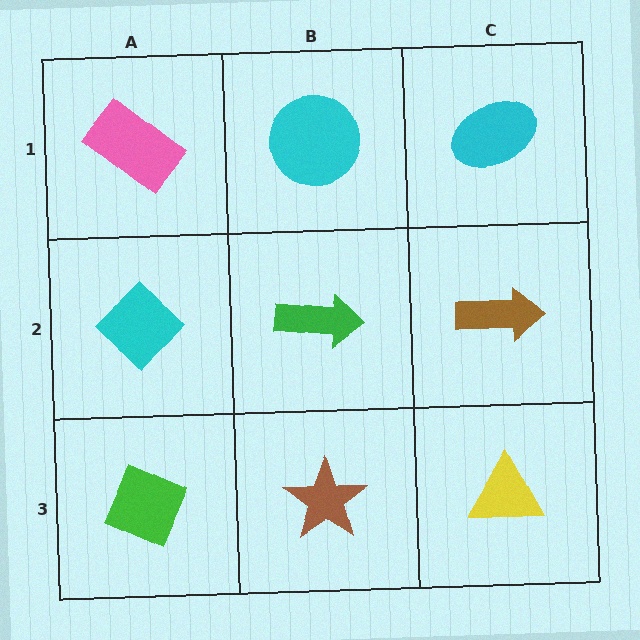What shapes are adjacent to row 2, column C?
A cyan ellipse (row 1, column C), a yellow triangle (row 3, column C), a green arrow (row 2, column B).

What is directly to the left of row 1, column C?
A cyan circle.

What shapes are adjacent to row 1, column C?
A brown arrow (row 2, column C), a cyan circle (row 1, column B).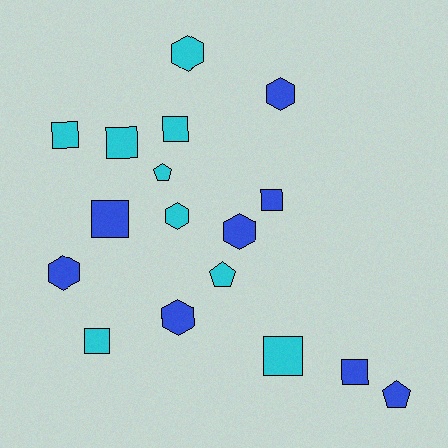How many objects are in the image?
There are 17 objects.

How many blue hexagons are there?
There are 4 blue hexagons.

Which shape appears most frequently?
Square, with 8 objects.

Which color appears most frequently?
Cyan, with 9 objects.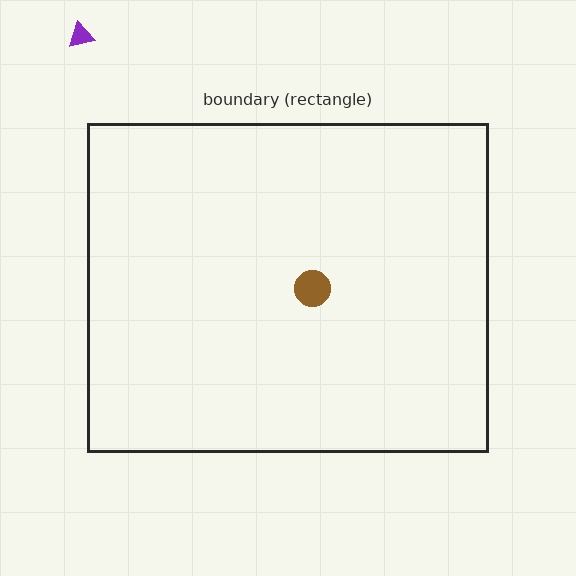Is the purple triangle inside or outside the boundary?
Outside.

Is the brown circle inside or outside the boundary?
Inside.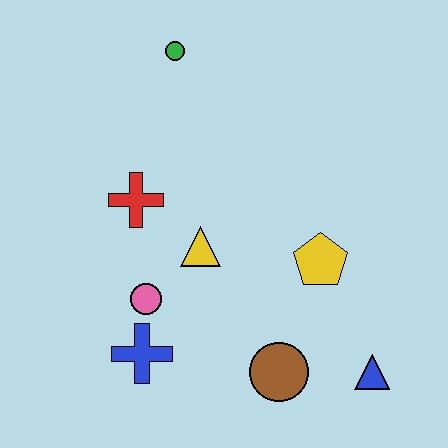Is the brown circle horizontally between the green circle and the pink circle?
No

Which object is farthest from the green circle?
The blue triangle is farthest from the green circle.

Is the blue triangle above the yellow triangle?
No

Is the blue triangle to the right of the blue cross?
Yes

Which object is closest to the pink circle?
The blue cross is closest to the pink circle.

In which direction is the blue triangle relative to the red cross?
The blue triangle is to the right of the red cross.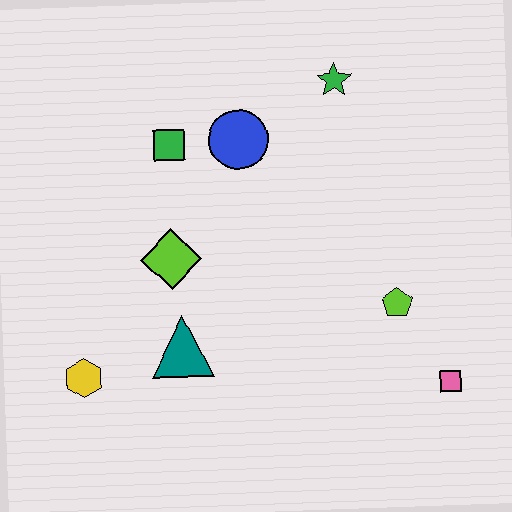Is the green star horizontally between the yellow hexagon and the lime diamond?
No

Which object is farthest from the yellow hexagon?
The green star is farthest from the yellow hexagon.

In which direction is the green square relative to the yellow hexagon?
The green square is above the yellow hexagon.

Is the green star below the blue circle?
No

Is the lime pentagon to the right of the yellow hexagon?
Yes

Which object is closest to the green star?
The blue circle is closest to the green star.